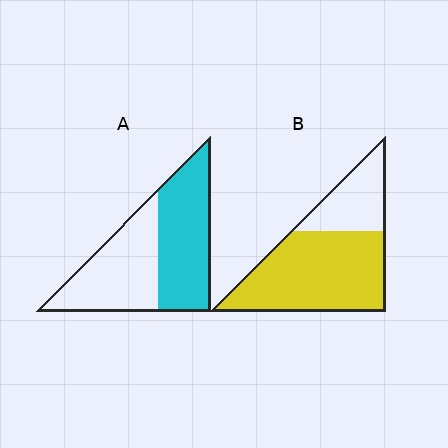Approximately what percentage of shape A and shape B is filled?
A is approximately 50% and B is approximately 70%.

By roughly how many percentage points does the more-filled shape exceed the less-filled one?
By roughly 20 percentage points (B over A).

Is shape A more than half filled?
Roughly half.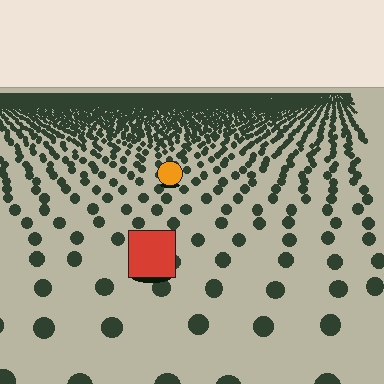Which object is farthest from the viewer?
The orange circle is farthest from the viewer. It appears smaller and the ground texture around it is denser.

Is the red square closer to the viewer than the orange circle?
Yes. The red square is closer — you can tell from the texture gradient: the ground texture is coarser near it.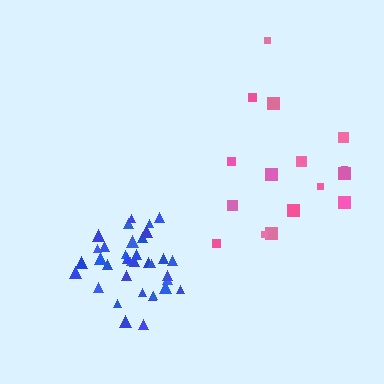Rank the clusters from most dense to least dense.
blue, pink.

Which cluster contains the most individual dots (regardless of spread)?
Blue (35).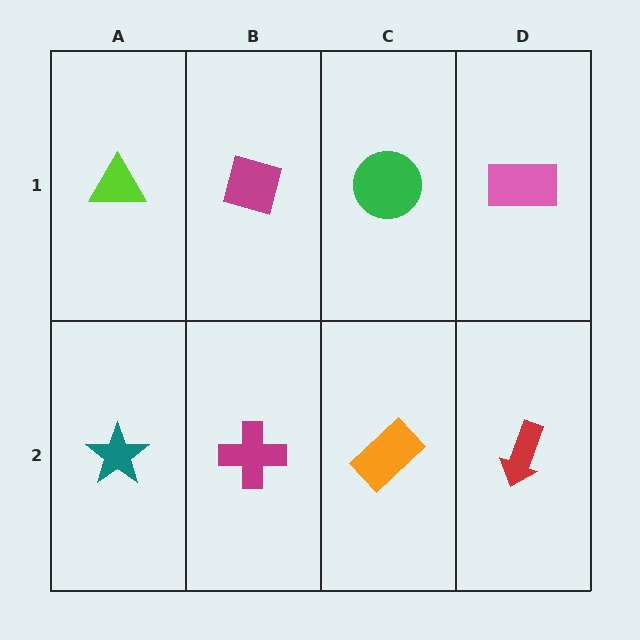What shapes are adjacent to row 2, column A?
A lime triangle (row 1, column A), a magenta cross (row 2, column B).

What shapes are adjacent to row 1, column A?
A teal star (row 2, column A), a magenta diamond (row 1, column B).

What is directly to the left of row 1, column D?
A green circle.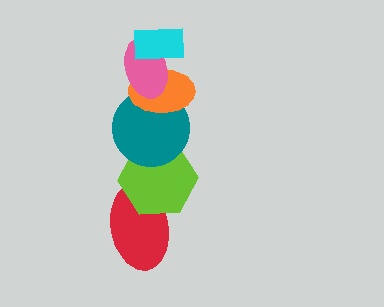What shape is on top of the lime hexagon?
The teal circle is on top of the lime hexagon.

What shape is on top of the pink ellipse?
The cyan rectangle is on top of the pink ellipse.